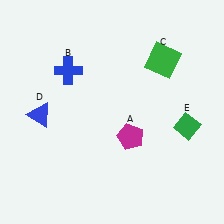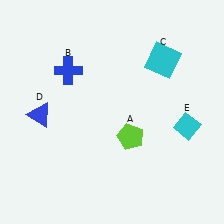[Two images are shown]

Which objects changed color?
A changed from magenta to lime. C changed from green to cyan. E changed from green to cyan.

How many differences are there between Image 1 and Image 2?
There are 3 differences between the two images.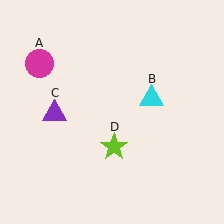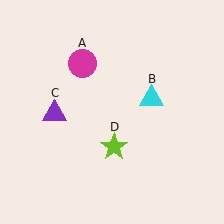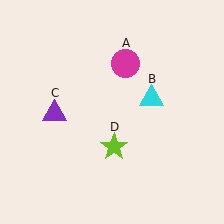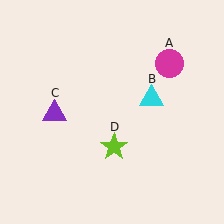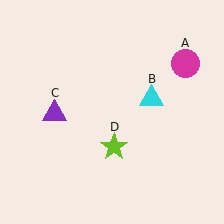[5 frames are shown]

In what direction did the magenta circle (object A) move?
The magenta circle (object A) moved right.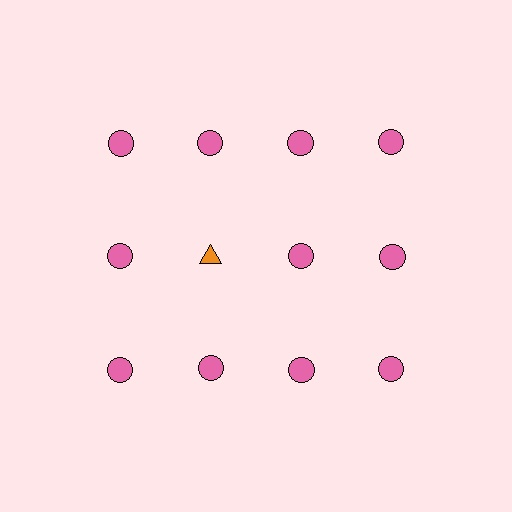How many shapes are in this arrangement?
There are 12 shapes arranged in a grid pattern.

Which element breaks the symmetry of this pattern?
The orange triangle in the second row, second from left column breaks the symmetry. All other shapes are pink circles.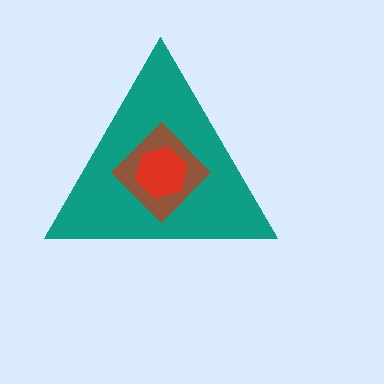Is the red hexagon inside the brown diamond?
Yes.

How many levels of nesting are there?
3.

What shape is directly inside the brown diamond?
The red hexagon.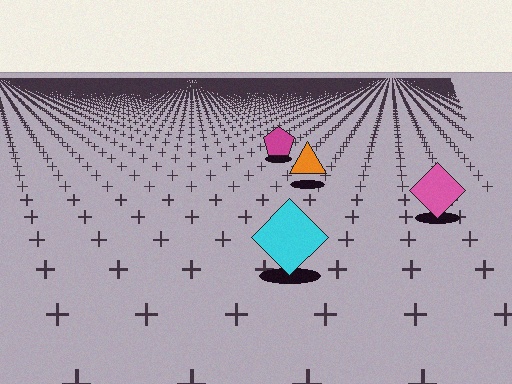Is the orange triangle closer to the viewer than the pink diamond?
No. The pink diamond is closer — you can tell from the texture gradient: the ground texture is coarser near it.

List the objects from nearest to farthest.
From nearest to farthest: the cyan diamond, the pink diamond, the orange triangle, the magenta pentagon.